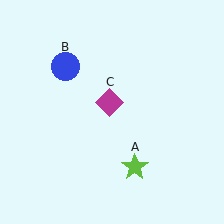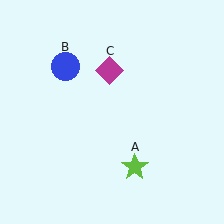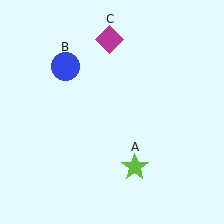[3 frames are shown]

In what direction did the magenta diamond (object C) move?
The magenta diamond (object C) moved up.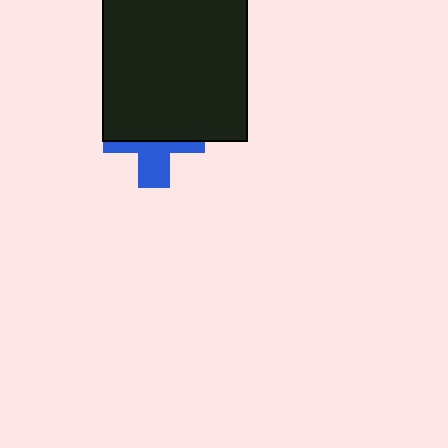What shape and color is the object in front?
The object in front is a black square.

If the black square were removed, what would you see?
You would see the complete blue cross.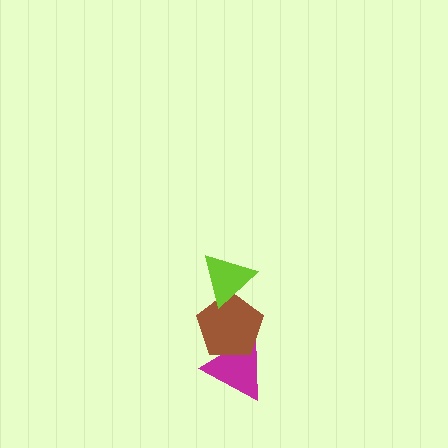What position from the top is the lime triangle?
The lime triangle is 1st from the top.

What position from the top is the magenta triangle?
The magenta triangle is 3rd from the top.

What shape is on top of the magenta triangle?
The brown pentagon is on top of the magenta triangle.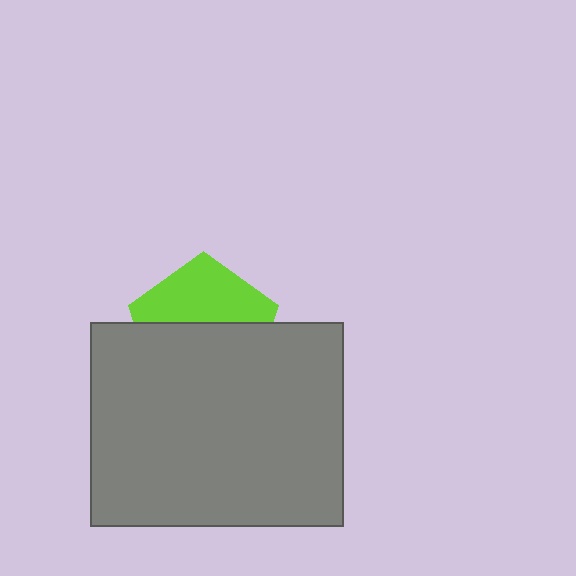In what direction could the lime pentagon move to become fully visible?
The lime pentagon could move up. That would shift it out from behind the gray rectangle entirely.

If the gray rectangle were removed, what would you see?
You would see the complete lime pentagon.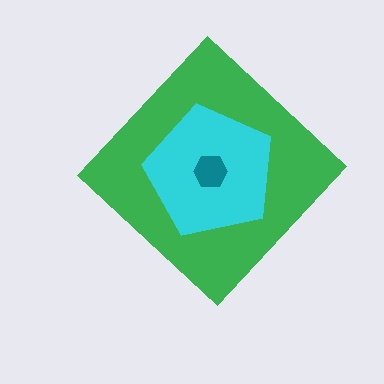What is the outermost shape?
The green diamond.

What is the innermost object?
The teal hexagon.